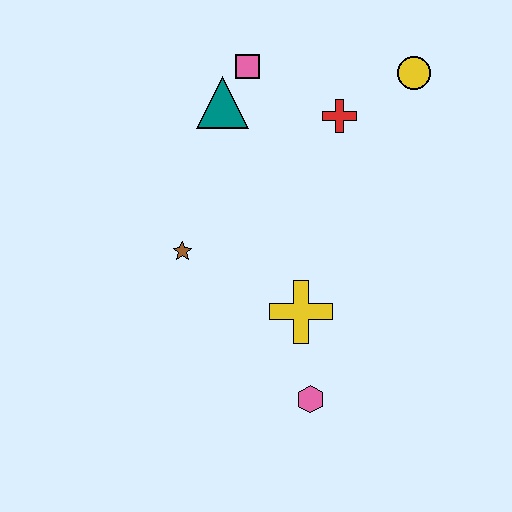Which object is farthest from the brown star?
The yellow circle is farthest from the brown star.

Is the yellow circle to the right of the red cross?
Yes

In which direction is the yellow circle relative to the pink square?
The yellow circle is to the right of the pink square.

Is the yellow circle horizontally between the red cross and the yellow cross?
No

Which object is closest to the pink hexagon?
The yellow cross is closest to the pink hexagon.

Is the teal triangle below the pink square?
Yes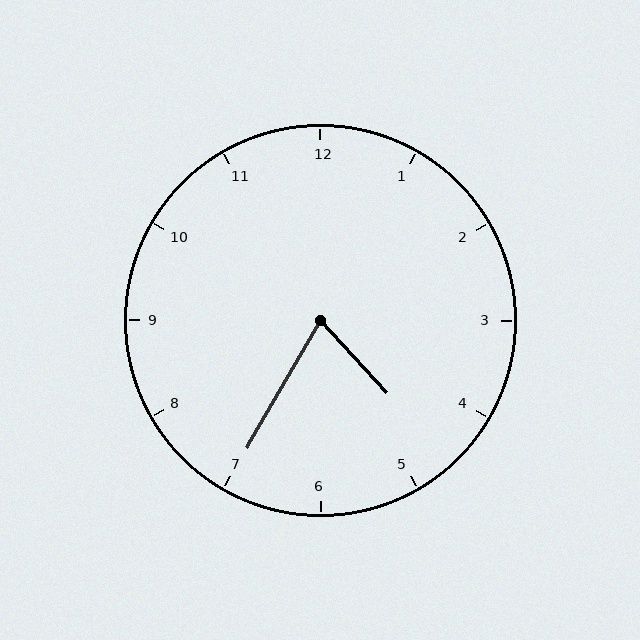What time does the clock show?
4:35.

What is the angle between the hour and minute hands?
Approximately 72 degrees.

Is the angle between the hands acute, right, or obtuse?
It is acute.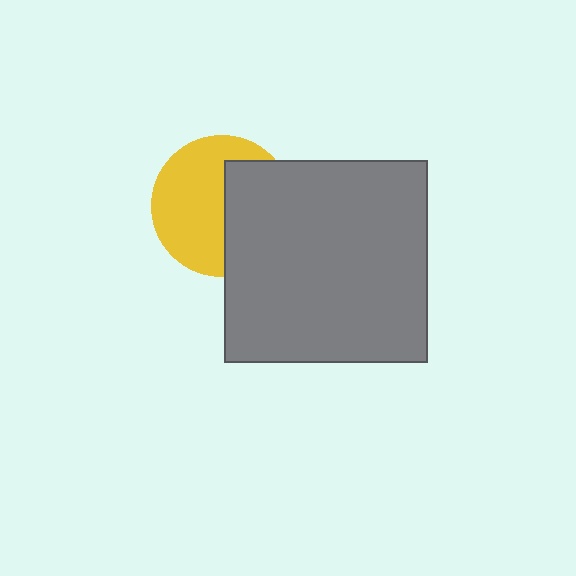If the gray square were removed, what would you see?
You would see the complete yellow circle.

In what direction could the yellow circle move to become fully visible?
The yellow circle could move left. That would shift it out from behind the gray square entirely.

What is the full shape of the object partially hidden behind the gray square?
The partially hidden object is a yellow circle.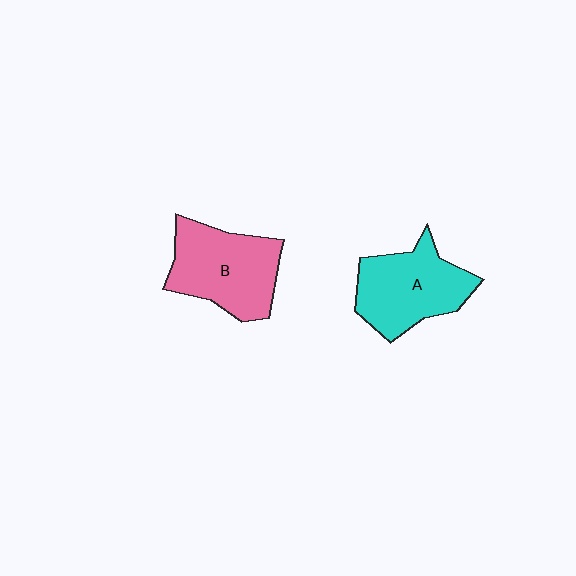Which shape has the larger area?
Shape B (pink).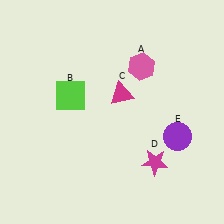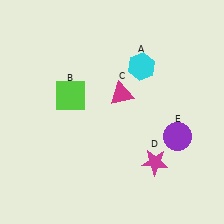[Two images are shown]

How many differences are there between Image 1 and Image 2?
There is 1 difference between the two images.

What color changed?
The hexagon (A) changed from pink in Image 1 to cyan in Image 2.